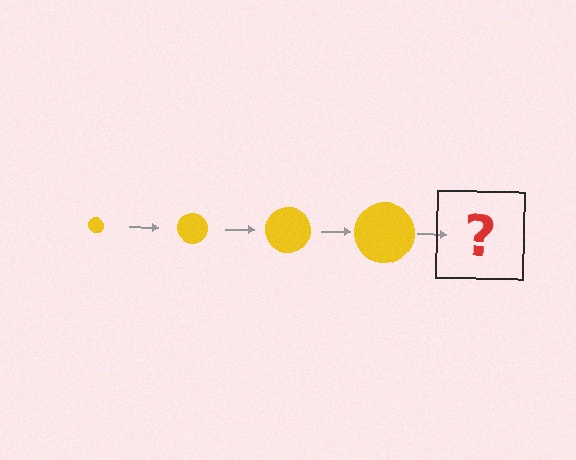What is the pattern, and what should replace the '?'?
The pattern is that the circle gets progressively larger each step. The '?' should be a yellow circle, larger than the previous one.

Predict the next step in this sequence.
The next step is a yellow circle, larger than the previous one.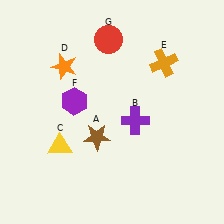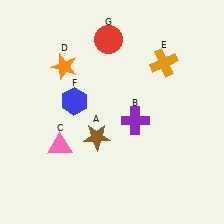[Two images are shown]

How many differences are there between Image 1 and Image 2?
There are 2 differences between the two images.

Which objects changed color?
C changed from yellow to pink. F changed from purple to blue.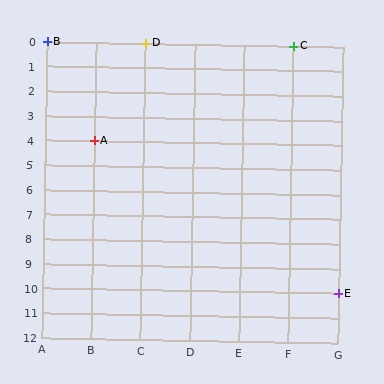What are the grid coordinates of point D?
Point D is at grid coordinates (C, 0).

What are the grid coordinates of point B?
Point B is at grid coordinates (A, 0).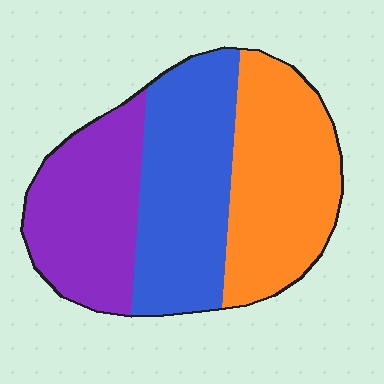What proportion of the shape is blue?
Blue covers 36% of the shape.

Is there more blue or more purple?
Blue.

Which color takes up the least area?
Purple, at roughly 30%.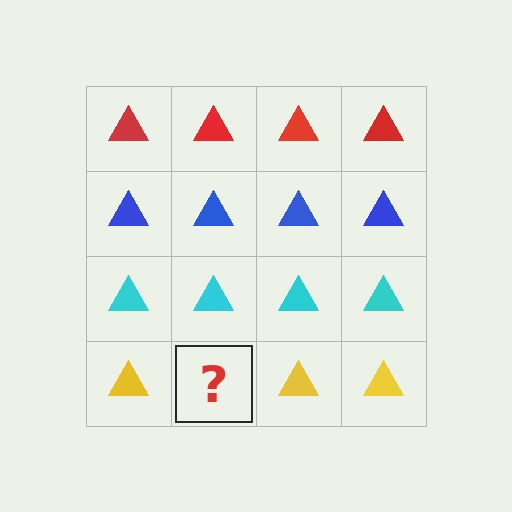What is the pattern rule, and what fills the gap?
The rule is that each row has a consistent color. The gap should be filled with a yellow triangle.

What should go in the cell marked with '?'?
The missing cell should contain a yellow triangle.